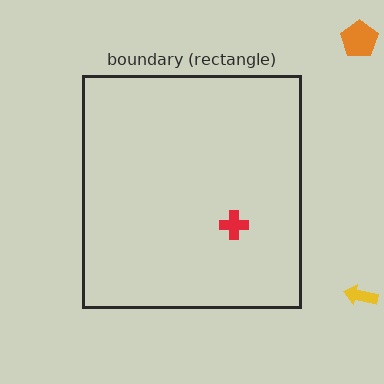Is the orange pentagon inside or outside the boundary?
Outside.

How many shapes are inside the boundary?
1 inside, 2 outside.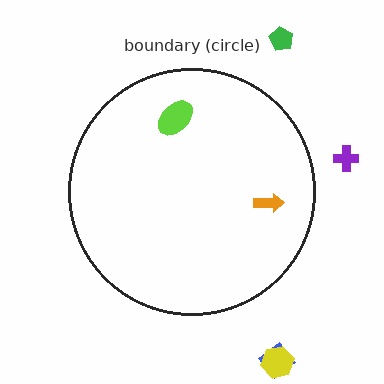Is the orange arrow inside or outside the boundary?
Inside.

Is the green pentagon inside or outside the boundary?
Outside.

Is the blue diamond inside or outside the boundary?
Outside.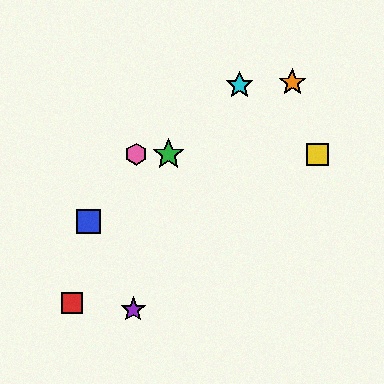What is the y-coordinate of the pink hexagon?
The pink hexagon is at y≈154.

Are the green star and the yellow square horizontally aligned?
Yes, both are at y≈154.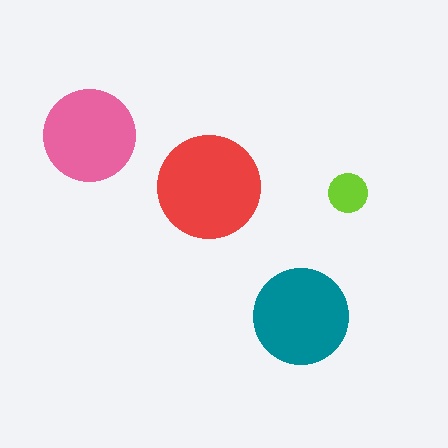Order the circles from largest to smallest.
the red one, the teal one, the pink one, the lime one.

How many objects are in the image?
There are 4 objects in the image.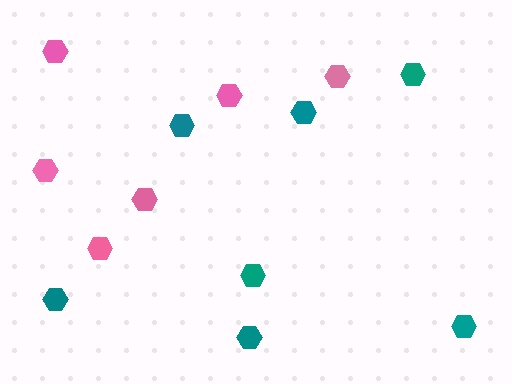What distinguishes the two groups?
There are 2 groups: one group of pink hexagons (6) and one group of teal hexagons (7).